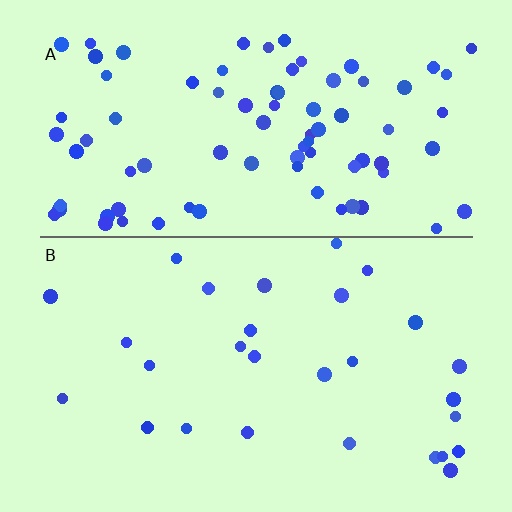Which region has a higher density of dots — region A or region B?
A (the top).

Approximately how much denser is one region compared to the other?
Approximately 3.0× — region A over region B.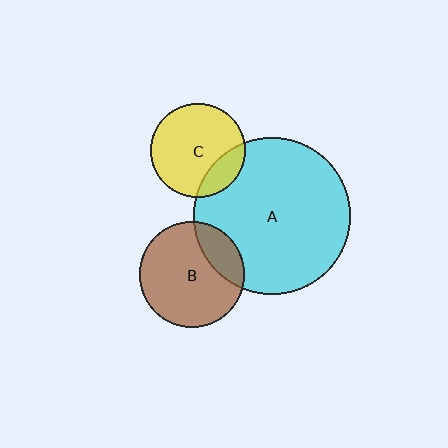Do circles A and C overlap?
Yes.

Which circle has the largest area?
Circle A (cyan).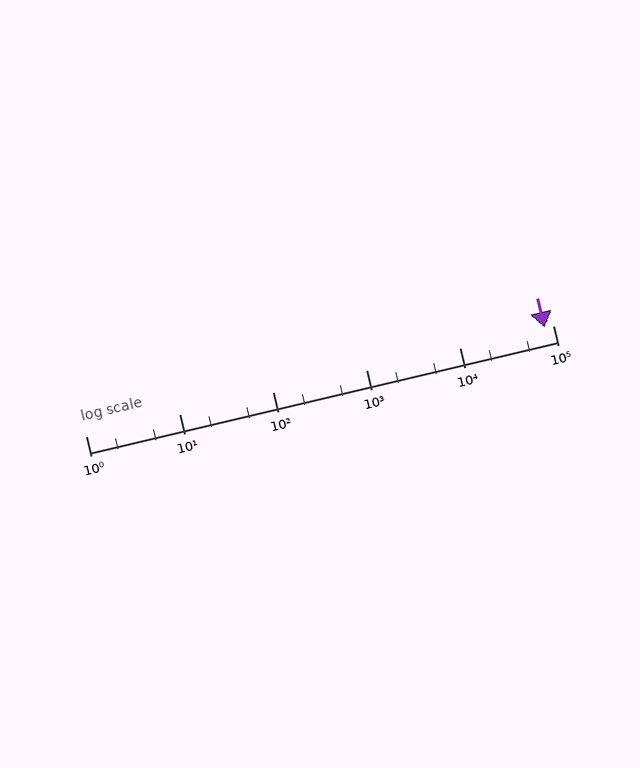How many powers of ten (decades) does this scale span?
The scale spans 5 decades, from 1 to 100000.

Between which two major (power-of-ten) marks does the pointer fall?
The pointer is between 10000 and 100000.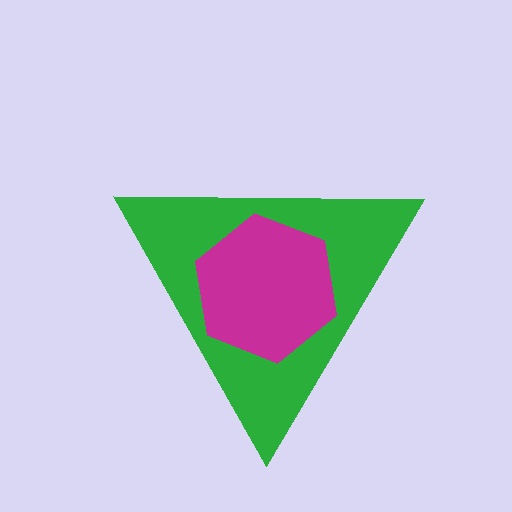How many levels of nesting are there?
2.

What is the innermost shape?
The magenta hexagon.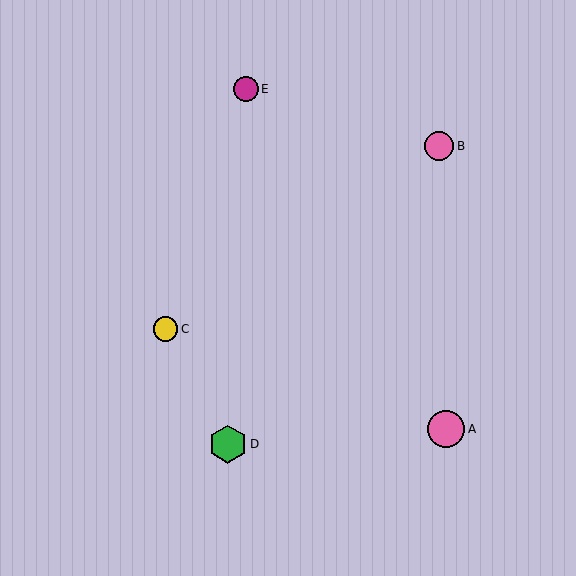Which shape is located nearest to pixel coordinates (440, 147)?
The pink circle (labeled B) at (439, 146) is nearest to that location.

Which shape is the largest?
The green hexagon (labeled D) is the largest.